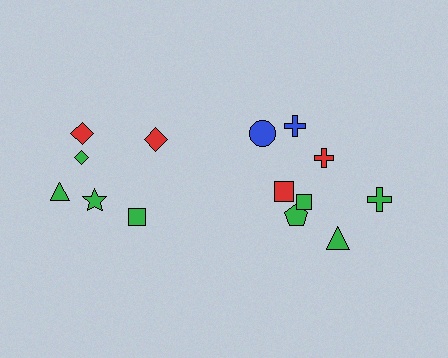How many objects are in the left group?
There are 6 objects.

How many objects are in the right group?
There are 8 objects.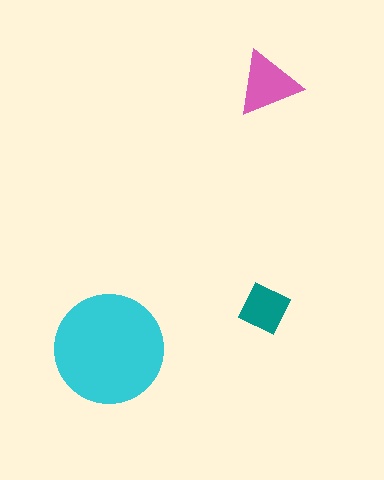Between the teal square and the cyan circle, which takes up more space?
The cyan circle.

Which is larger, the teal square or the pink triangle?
The pink triangle.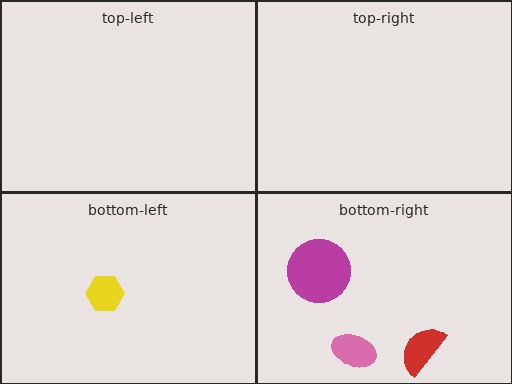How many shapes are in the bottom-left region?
1.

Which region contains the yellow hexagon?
The bottom-left region.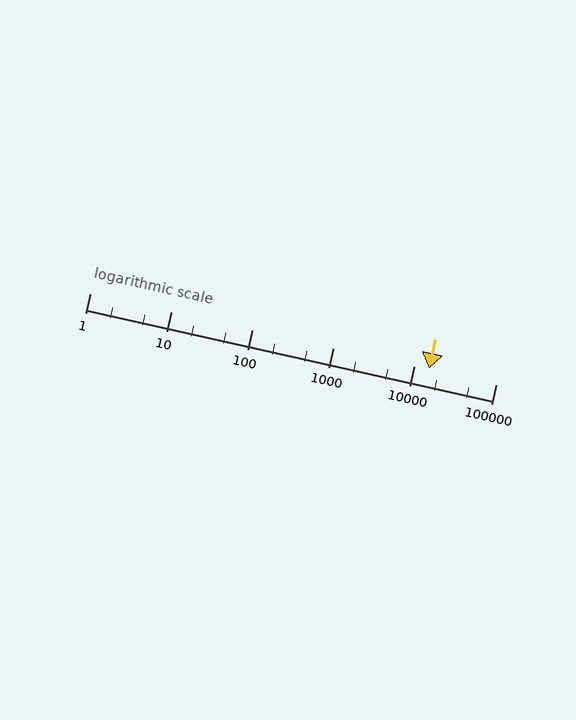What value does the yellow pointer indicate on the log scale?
The pointer indicates approximately 15000.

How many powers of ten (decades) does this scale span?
The scale spans 5 decades, from 1 to 100000.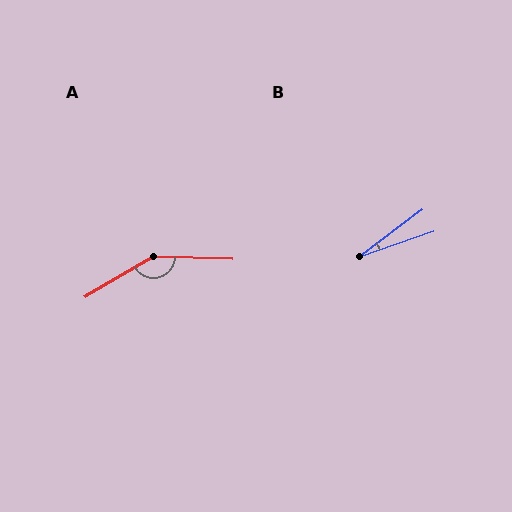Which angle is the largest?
A, at approximately 148 degrees.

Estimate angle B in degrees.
Approximately 17 degrees.